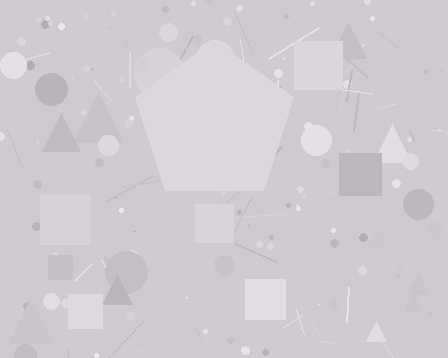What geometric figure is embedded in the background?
A pentagon is embedded in the background.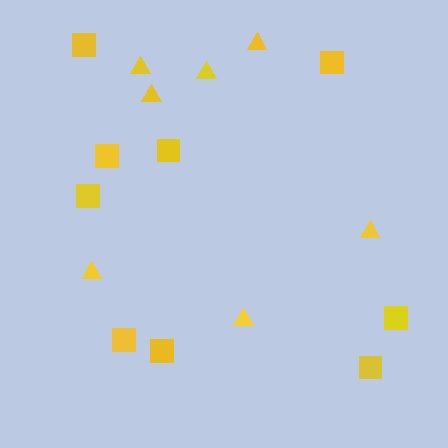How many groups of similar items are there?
There are 2 groups: one group of triangles (7) and one group of squares (9).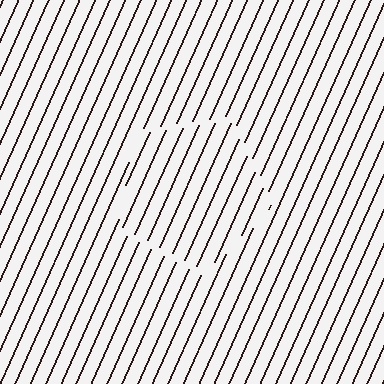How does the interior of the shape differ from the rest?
The interior of the shape contains the same grating, shifted by half a period — the contour is defined by the phase discontinuity where line-ends from the inner and outer gratings abut.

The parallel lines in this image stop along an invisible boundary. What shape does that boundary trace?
An illusory pentagon. The interior of the shape contains the same grating, shifted by half a period — the contour is defined by the phase discontinuity where line-ends from the inner and outer gratings abut.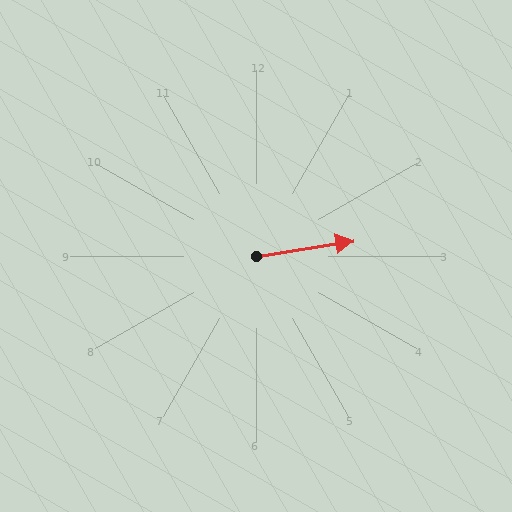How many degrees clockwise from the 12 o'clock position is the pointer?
Approximately 81 degrees.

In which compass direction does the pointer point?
East.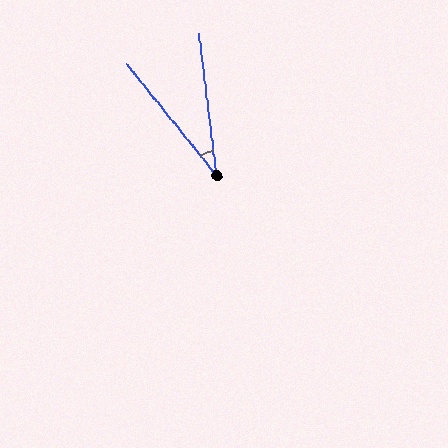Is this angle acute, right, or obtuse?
It is acute.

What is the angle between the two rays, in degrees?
Approximately 32 degrees.